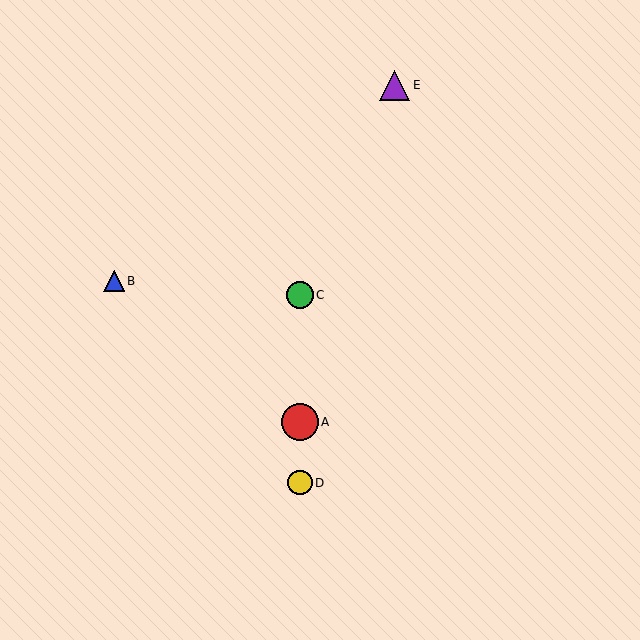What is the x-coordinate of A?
Object A is at x≈300.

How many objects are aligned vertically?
3 objects (A, C, D) are aligned vertically.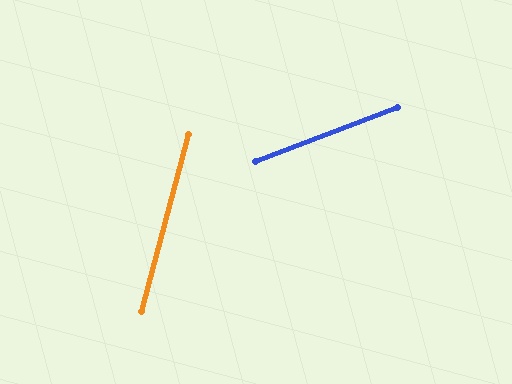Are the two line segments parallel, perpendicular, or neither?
Neither parallel nor perpendicular — they differ by about 54°.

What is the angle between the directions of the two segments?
Approximately 54 degrees.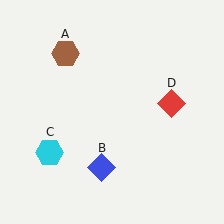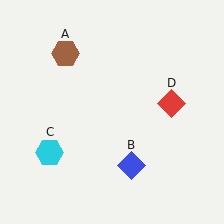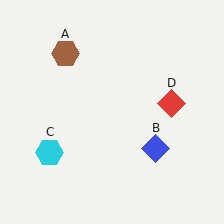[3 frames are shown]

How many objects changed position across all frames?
1 object changed position: blue diamond (object B).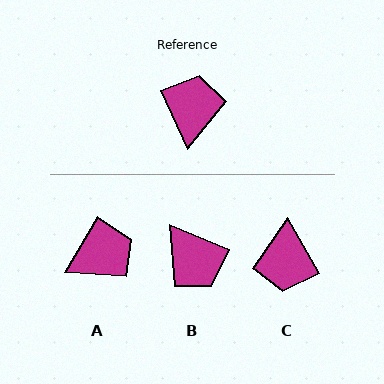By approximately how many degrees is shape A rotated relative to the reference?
Approximately 55 degrees clockwise.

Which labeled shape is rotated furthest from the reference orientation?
C, about 174 degrees away.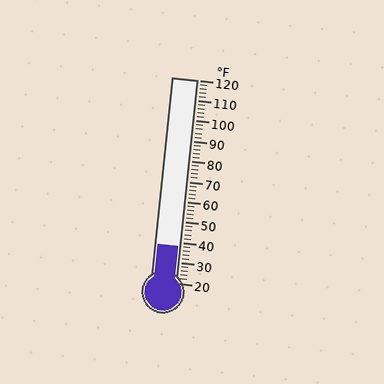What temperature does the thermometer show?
The thermometer shows approximately 38°F.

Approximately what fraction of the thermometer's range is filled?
The thermometer is filled to approximately 20% of its range.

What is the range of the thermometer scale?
The thermometer scale ranges from 20°F to 120°F.